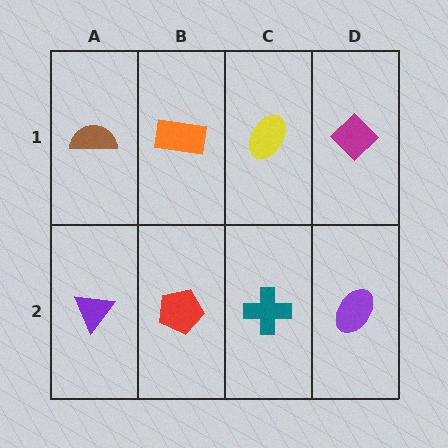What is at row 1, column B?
An orange rectangle.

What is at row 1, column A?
A brown semicircle.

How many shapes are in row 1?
4 shapes.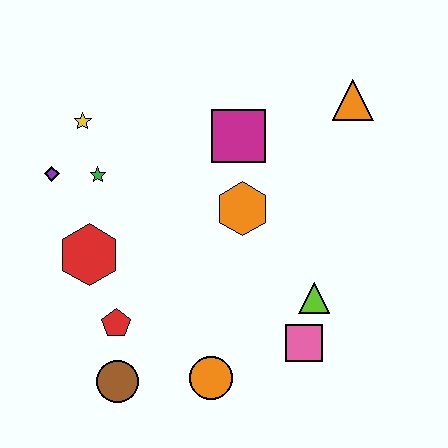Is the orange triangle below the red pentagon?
No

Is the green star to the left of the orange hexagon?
Yes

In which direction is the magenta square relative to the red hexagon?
The magenta square is to the right of the red hexagon.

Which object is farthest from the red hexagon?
The orange triangle is farthest from the red hexagon.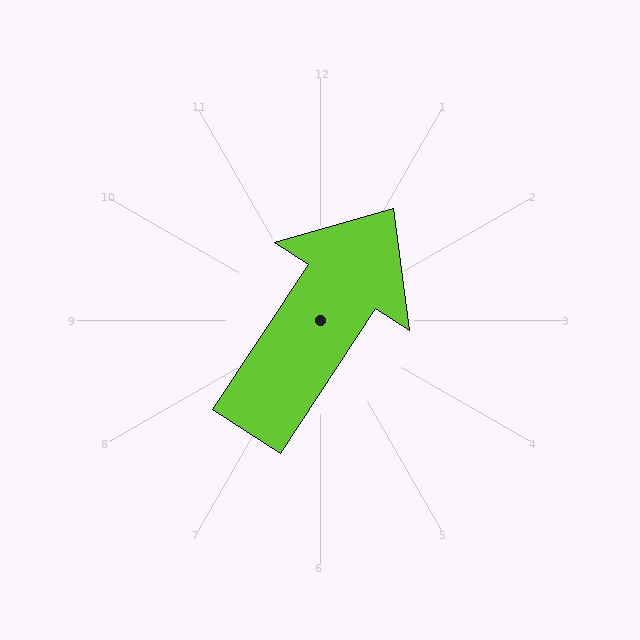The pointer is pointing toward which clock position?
Roughly 1 o'clock.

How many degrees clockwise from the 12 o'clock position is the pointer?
Approximately 33 degrees.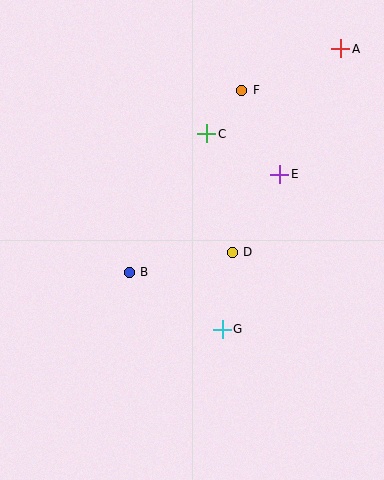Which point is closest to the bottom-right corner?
Point G is closest to the bottom-right corner.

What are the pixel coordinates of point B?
Point B is at (129, 272).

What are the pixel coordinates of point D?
Point D is at (232, 252).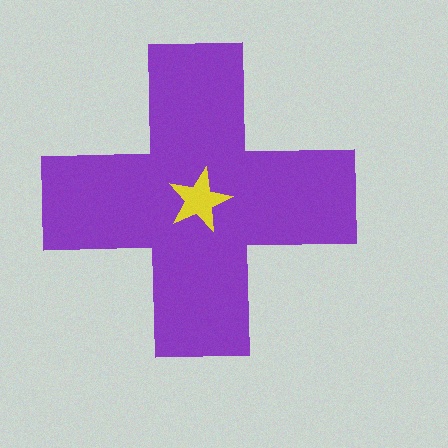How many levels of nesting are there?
2.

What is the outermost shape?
The purple cross.